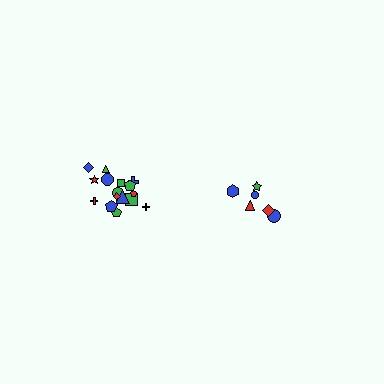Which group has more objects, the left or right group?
The left group.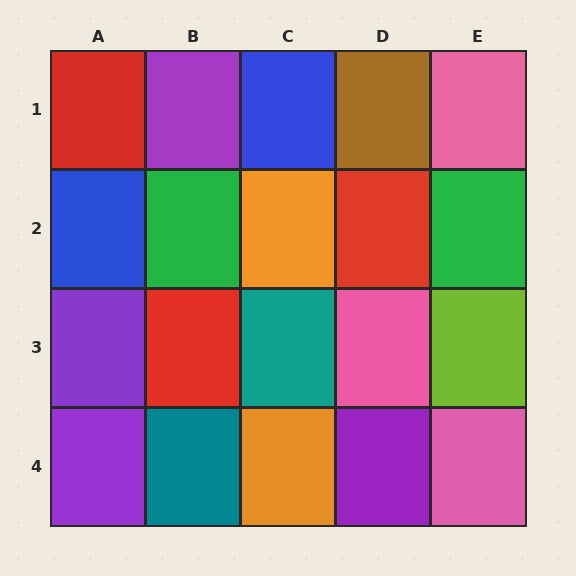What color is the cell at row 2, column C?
Orange.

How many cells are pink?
3 cells are pink.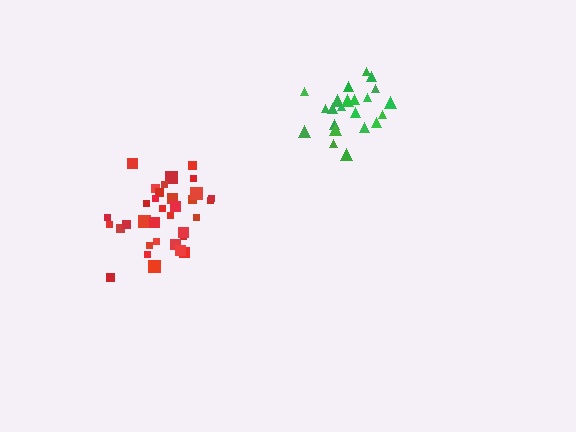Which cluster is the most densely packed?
Red.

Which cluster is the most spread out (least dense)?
Green.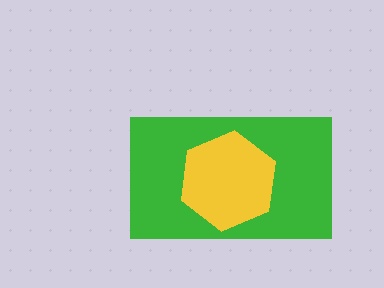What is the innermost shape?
The yellow hexagon.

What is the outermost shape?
The green rectangle.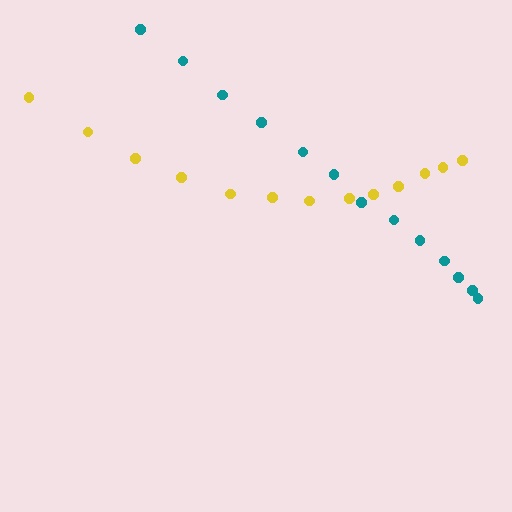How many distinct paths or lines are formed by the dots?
There are 2 distinct paths.